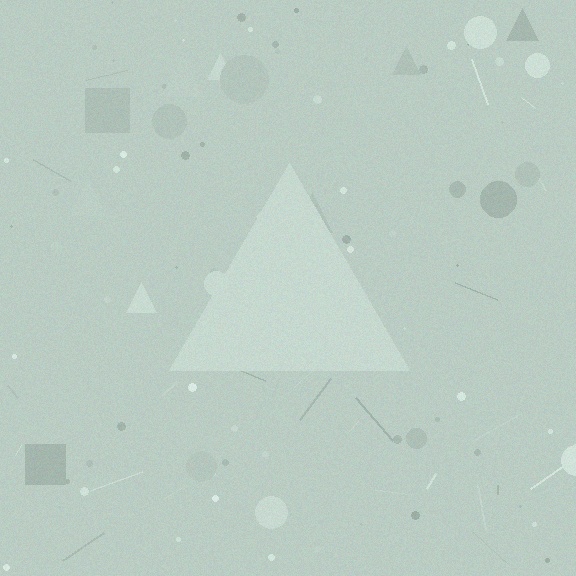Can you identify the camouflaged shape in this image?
The camouflaged shape is a triangle.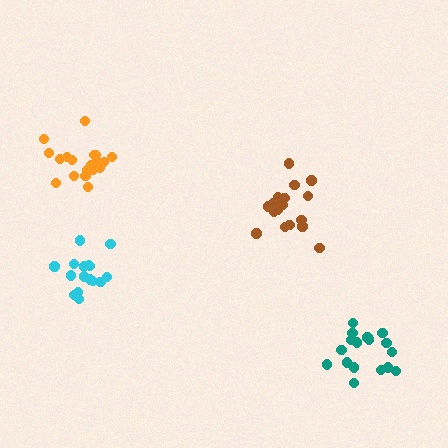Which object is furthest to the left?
The orange cluster is leftmost.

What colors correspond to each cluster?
The clusters are colored: orange, cyan, brown, teal.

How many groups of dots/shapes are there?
There are 4 groups.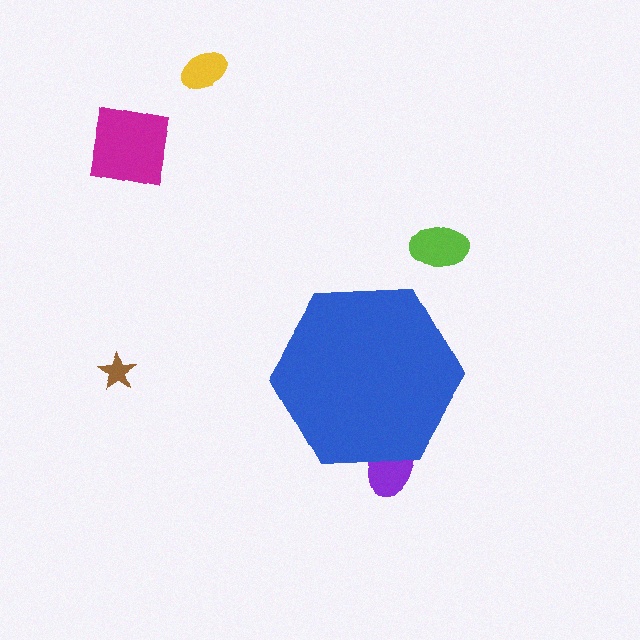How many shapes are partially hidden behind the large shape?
1 shape is partially hidden.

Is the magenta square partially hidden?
No, the magenta square is fully visible.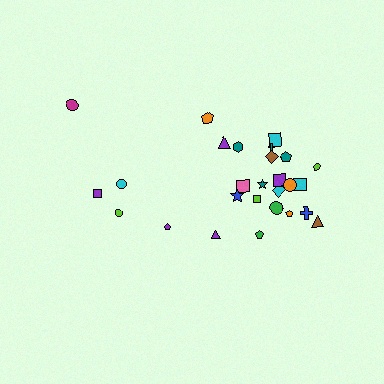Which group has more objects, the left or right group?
The right group.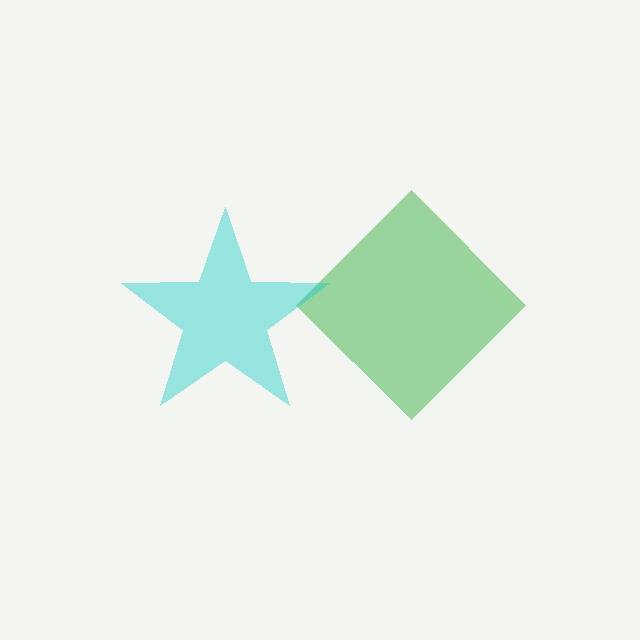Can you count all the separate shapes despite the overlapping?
Yes, there are 2 separate shapes.